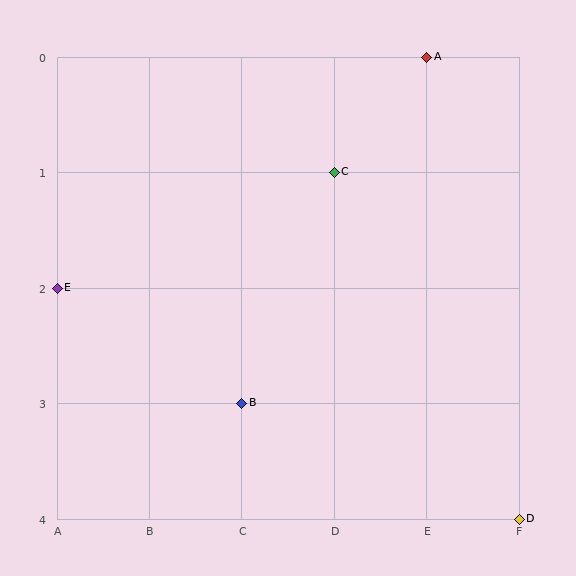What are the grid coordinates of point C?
Point C is at grid coordinates (D, 1).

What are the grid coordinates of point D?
Point D is at grid coordinates (F, 4).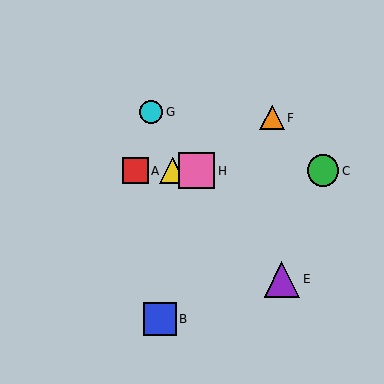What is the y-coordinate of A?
Object A is at y≈171.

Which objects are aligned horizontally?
Objects A, C, D, H are aligned horizontally.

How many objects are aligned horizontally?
4 objects (A, C, D, H) are aligned horizontally.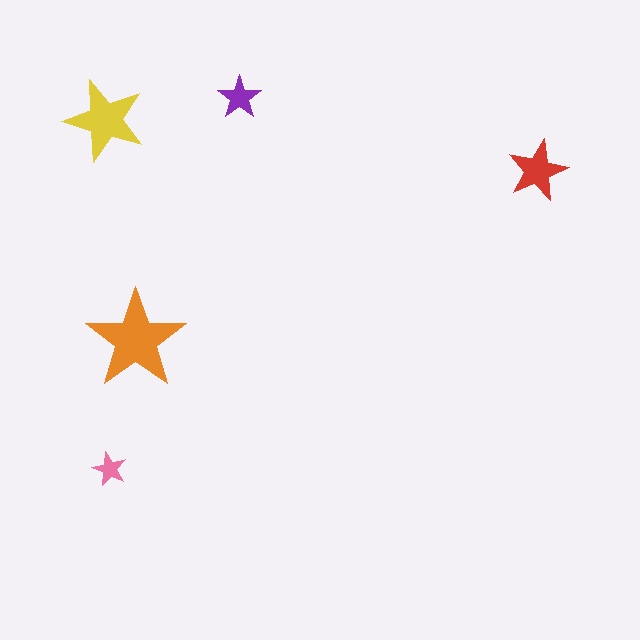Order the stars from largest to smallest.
the orange one, the yellow one, the red one, the purple one, the pink one.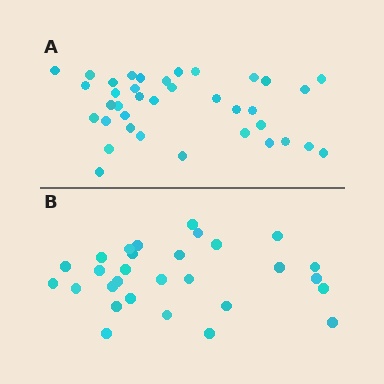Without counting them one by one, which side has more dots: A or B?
Region A (the top region) has more dots.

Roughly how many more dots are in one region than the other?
Region A has roughly 8 or so more dots than region B.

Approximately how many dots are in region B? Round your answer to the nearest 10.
About 30 dots. (The exact count is 29, which rounds to 30.)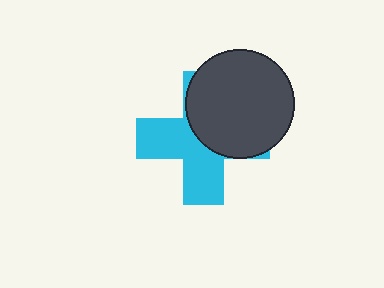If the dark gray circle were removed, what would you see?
You would see the complete cyan cross.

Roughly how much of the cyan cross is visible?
About half of it is visible (roughly 52%).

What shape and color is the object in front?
The object in front is a dark gray circle.